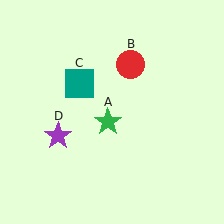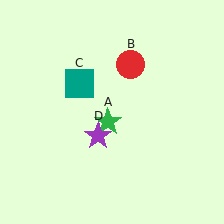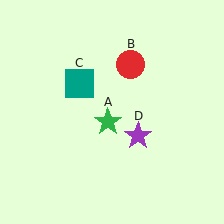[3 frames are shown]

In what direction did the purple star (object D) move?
The purple star (object D) moved right.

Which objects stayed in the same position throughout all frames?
Green star (object A) and red circle (object B) and teal square (object C) remained stationary.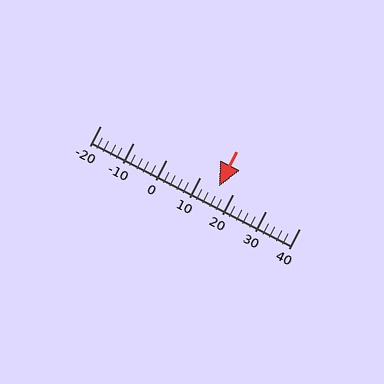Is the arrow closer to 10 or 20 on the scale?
The arrow is closer to 20.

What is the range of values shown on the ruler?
The ruler shows values from -20 to 40.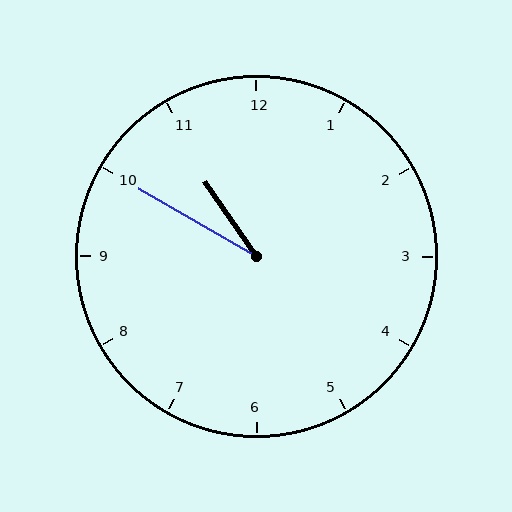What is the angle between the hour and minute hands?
Approximately 25 degrees.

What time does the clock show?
10:50.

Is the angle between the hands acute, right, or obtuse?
It is acute.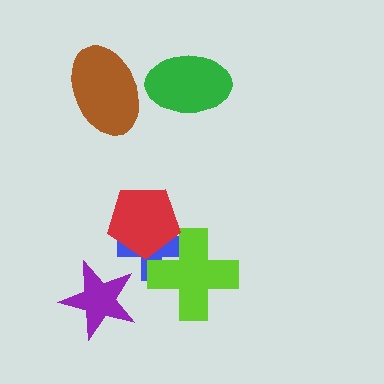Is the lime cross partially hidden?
Yes, it is partially covered by another shape.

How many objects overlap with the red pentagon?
2 objects overlap with the red pentagon.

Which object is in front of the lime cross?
The red pentagon is in front of the lime cross.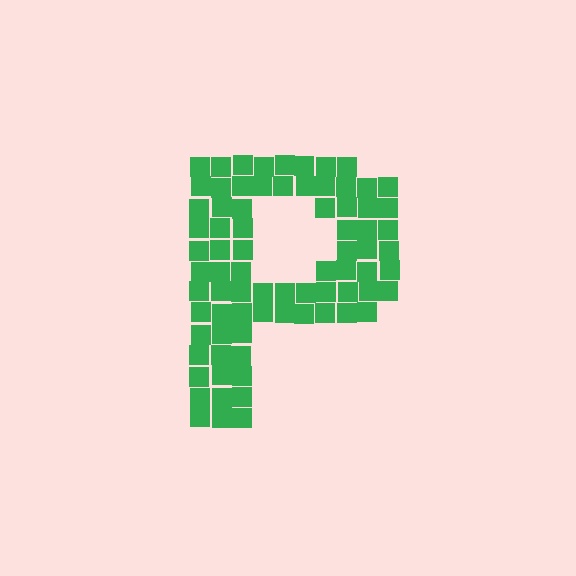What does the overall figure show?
The overall figure shows the letter P.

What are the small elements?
The small elements are squares.